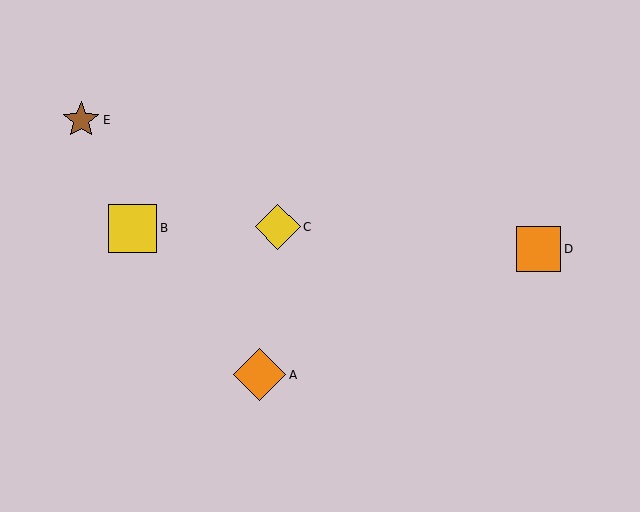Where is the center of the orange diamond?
The center of the orange diamond is at (260, 375).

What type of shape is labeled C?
Shape C is a yellow diamond.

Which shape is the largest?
The orange diamond (labeled A) is the largest.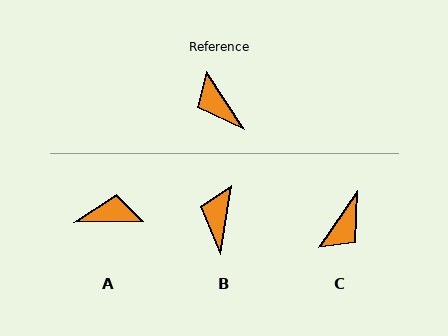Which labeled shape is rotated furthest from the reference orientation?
A, about 121 degrees away.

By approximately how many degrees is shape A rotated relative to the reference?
Approximately 121 degrees clockwise.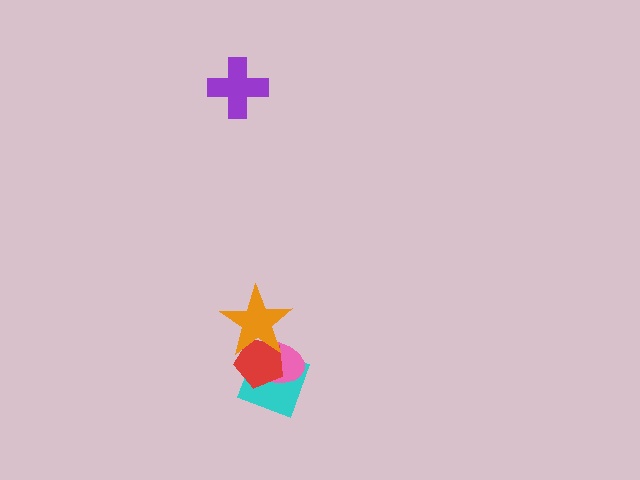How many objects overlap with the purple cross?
0 objects overlap with the purple cross.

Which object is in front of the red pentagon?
The orange star is in front of the red pentagon.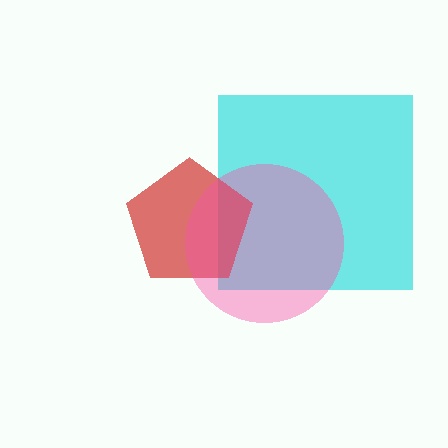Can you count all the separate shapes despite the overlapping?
Yes, there are 3 separate shapes.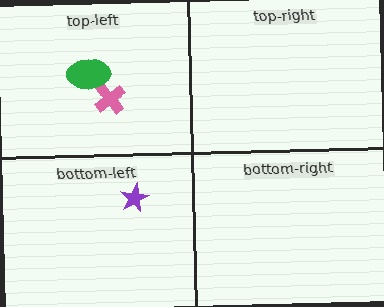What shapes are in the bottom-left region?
The purple star.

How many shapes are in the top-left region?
2.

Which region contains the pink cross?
The top-left region.